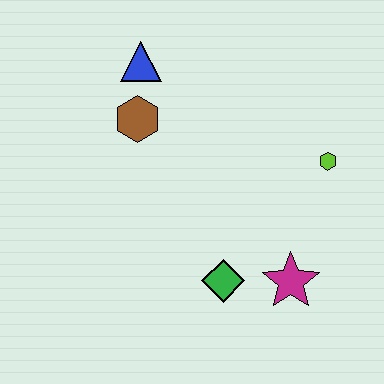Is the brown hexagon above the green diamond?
Yes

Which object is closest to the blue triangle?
The brown hexagon is closest to the blue triangle.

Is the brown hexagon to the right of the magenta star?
No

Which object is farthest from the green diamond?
The blue triangle is farthest from the green diamond.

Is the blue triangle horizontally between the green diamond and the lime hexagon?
No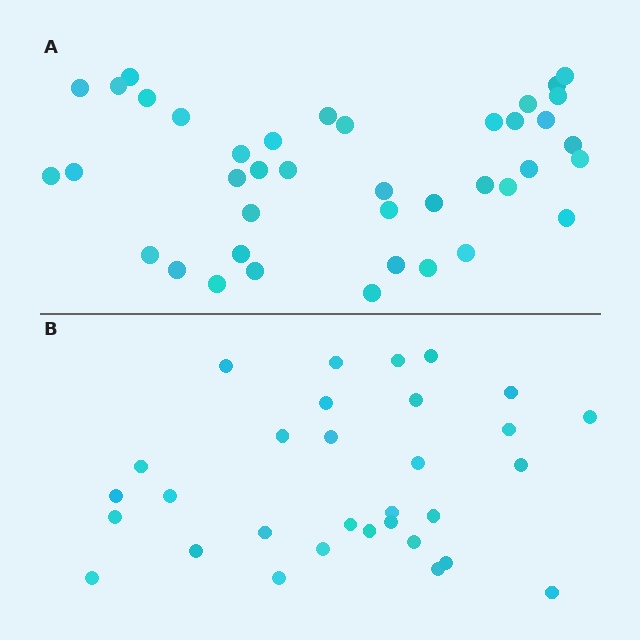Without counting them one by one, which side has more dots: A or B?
Region A (the top region) has more dots.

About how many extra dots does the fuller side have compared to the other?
Region A has roughly 8 or so more dots than region B.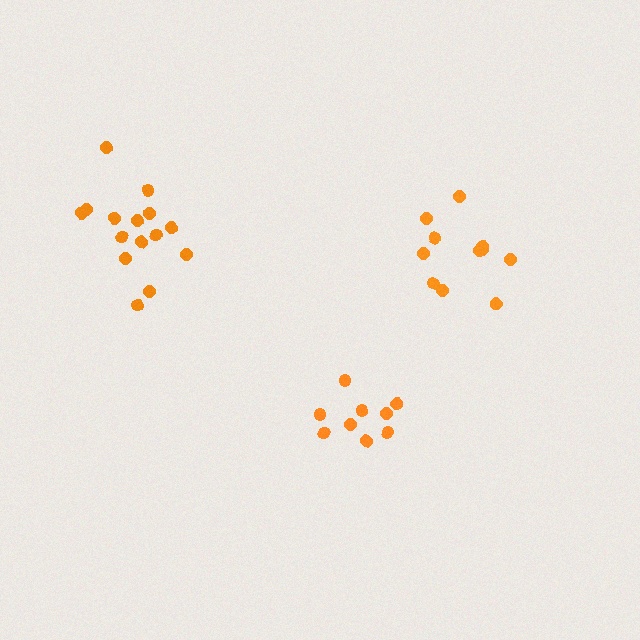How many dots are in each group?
Group 1: 11 dots, Group 2: 15 dots, Group 3: 9 dots (35 total).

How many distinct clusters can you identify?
There are 3 distinct clusters.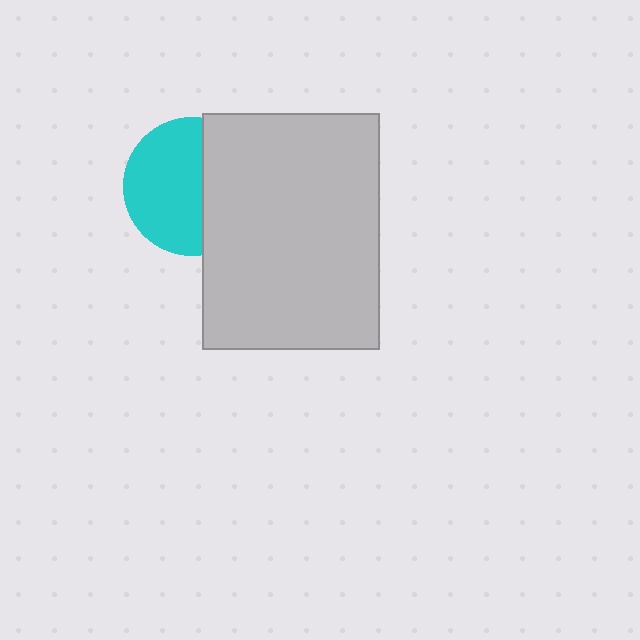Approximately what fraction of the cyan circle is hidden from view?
Roughly 42% of the cyan circle is hidden behind the light gray rectangle.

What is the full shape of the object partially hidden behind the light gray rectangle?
The partially hidden object is a cyan circle.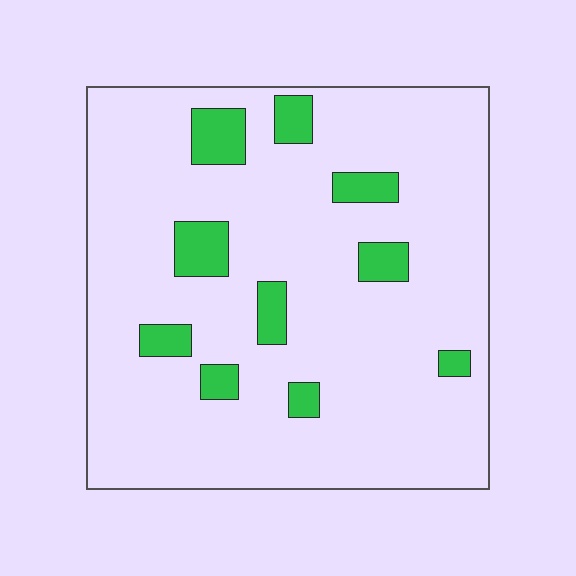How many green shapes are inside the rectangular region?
10.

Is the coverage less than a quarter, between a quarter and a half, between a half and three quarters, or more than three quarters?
Less than a quarter.